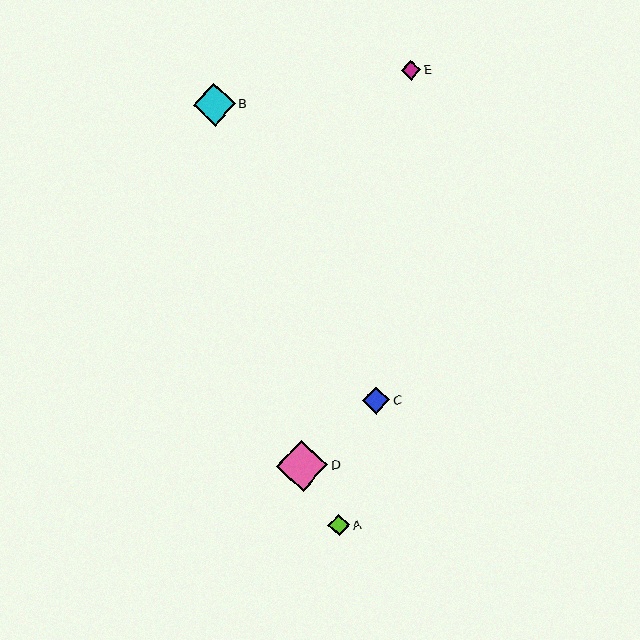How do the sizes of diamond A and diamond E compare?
Diamond A and diamond E are approximately the same size.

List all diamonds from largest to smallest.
From largest to smallest: D, B, C, A, E.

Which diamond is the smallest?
Diamond E is the smallest with a size of approximately 20 pixels.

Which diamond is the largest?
Diamond D is the largest with a size of approximately 51 pixels.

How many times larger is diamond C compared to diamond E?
Diamond C is approximately 1.4 times the size of diamond E.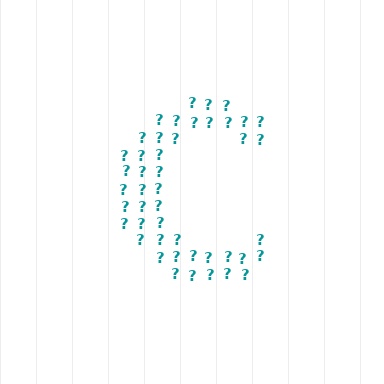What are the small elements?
The small elements are question marks.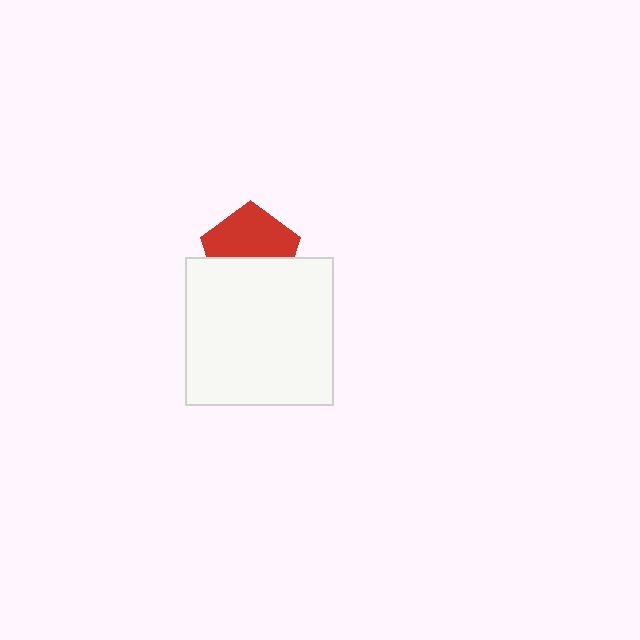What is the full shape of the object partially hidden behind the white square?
The partially hidden object is a red pentagon.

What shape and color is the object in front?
The object in front is a white square.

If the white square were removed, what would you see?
You would see the complete red pentagon.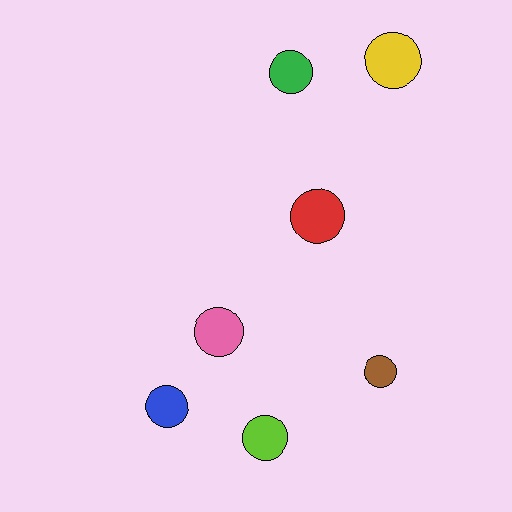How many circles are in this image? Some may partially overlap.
There are 7 circles.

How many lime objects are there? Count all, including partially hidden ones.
There is 1 lime object.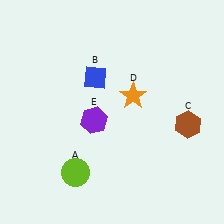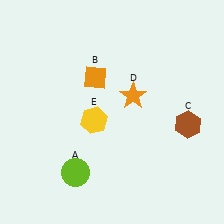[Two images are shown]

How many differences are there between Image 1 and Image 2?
There are 2 differences between the two images.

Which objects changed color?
B changed from blue to orange. E changed from purple to yellow.